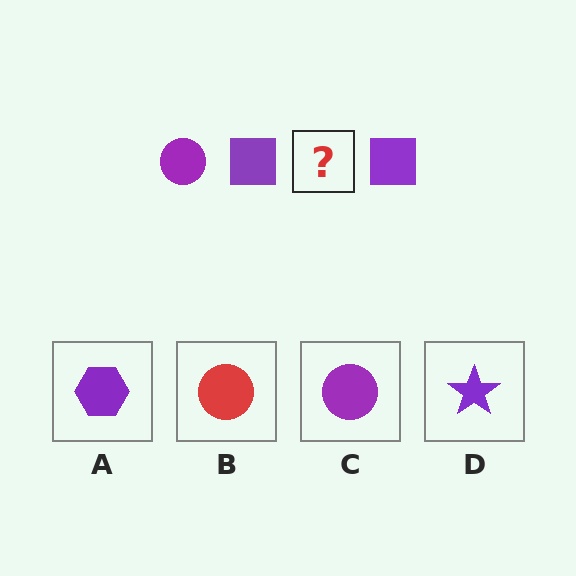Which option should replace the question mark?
Option C.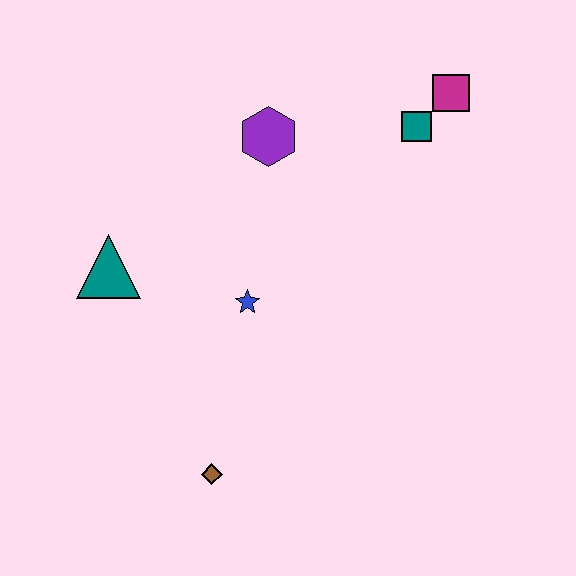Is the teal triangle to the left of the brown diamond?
Yes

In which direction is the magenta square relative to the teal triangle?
The magenta square is to the right of the teal triangle.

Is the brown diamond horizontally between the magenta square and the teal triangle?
Yes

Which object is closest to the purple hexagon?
The teal square is closest to the purple hexagon.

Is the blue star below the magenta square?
Yes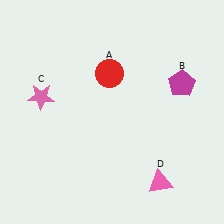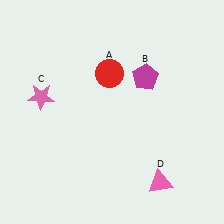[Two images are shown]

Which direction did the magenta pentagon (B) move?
The magenta pentagon (B) moved left.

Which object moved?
The magenta pentagon (B) moved left.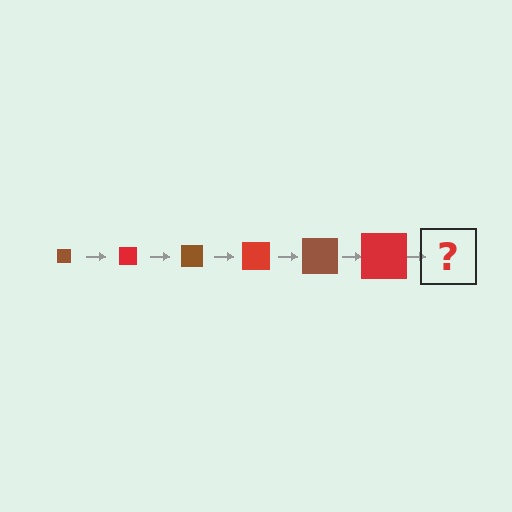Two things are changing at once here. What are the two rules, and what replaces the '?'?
The two rules are that the square grows larger each step and the color cycles through brown and red. The '?' should be a brown square, larger than the previous one.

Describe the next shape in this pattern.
It should be a brown square, larger than the previous one.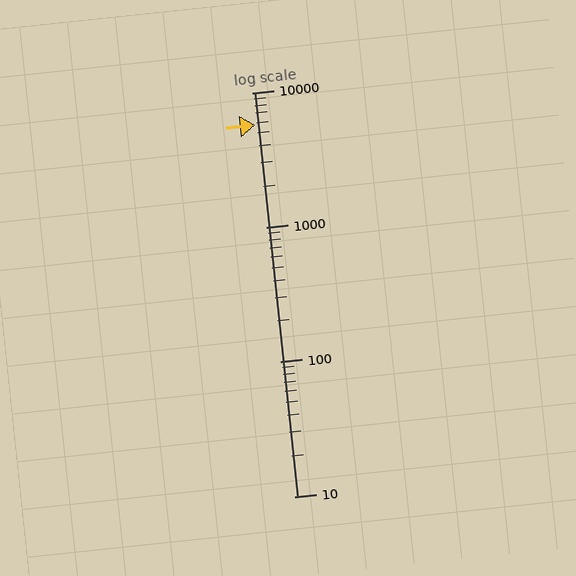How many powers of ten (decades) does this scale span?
The scale spans 3 decades, from 10 to 10000.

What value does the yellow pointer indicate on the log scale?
The pointer indicates approximately 5800.